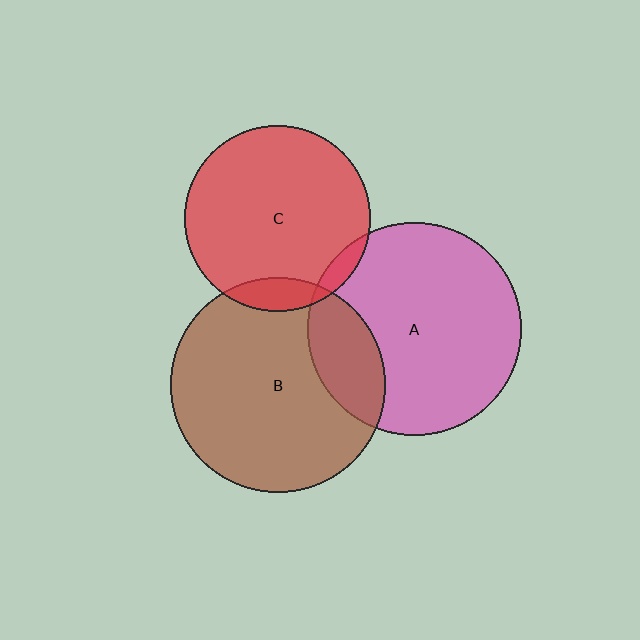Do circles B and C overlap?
Yes.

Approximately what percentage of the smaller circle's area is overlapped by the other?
Approximately 10%.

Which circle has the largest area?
Circle B (brown).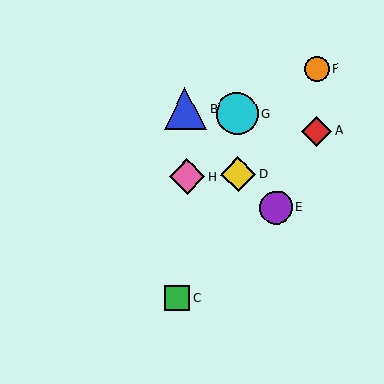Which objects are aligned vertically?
Objects D, G are aligned vertically.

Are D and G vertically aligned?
Yes, both are at x≈238.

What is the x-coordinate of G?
Object G is at x≈237.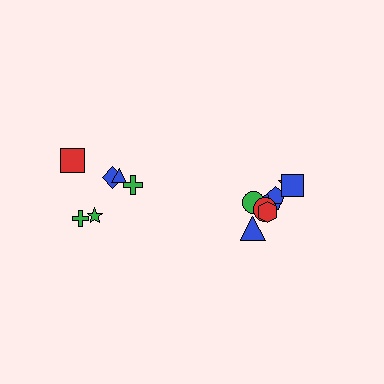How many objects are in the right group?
There are 8 objects.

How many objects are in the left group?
There are 6 objects.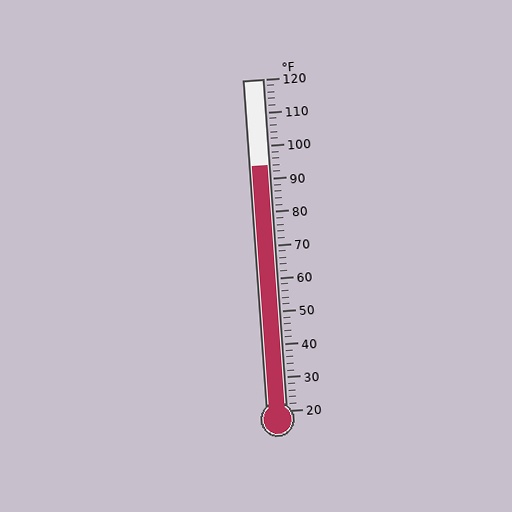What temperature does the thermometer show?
The thermometer shows approximately 94°F.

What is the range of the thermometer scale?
The thermometer scale ranges from 20°F to 120°F.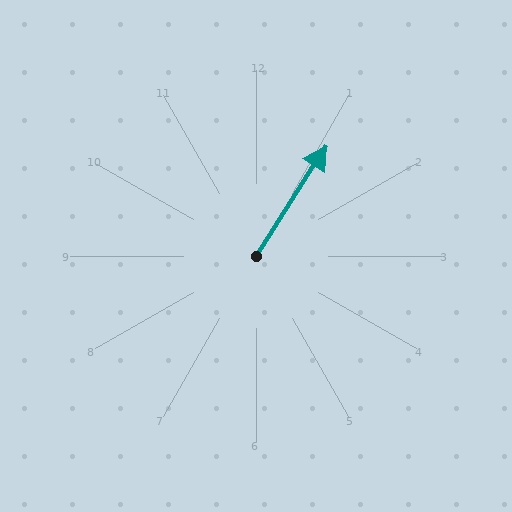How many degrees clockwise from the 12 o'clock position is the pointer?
Approximately 32 degrees.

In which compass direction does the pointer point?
Northeast.